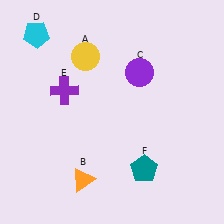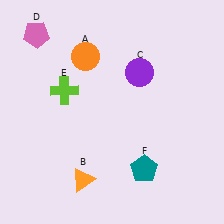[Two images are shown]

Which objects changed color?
A changed from yellow to orange. D changed from cyan to pink. E changed from purple to lime.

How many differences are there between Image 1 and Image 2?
There are 3 differences between the two images.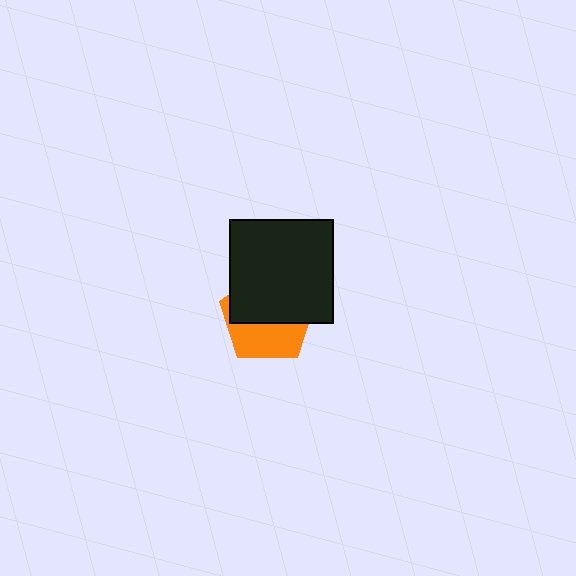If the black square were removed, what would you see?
You would see the complete orange pentagon.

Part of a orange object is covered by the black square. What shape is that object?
It is a pentagon.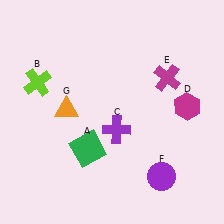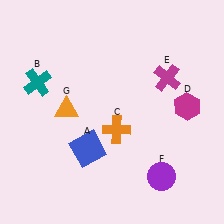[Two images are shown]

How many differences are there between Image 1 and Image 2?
There are 3 differences between the two images.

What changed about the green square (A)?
In Image 1, A is green. In Image 2, it changed to blue.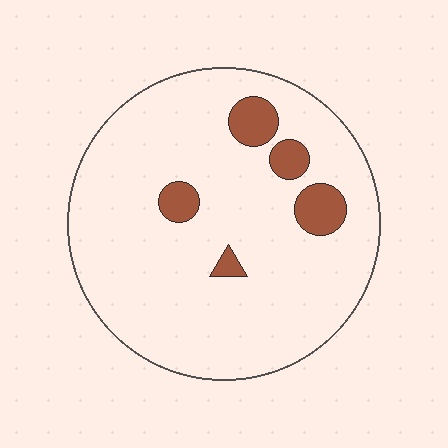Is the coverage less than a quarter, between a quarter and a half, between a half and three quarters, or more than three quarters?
Less than a quarter.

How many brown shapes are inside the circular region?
5.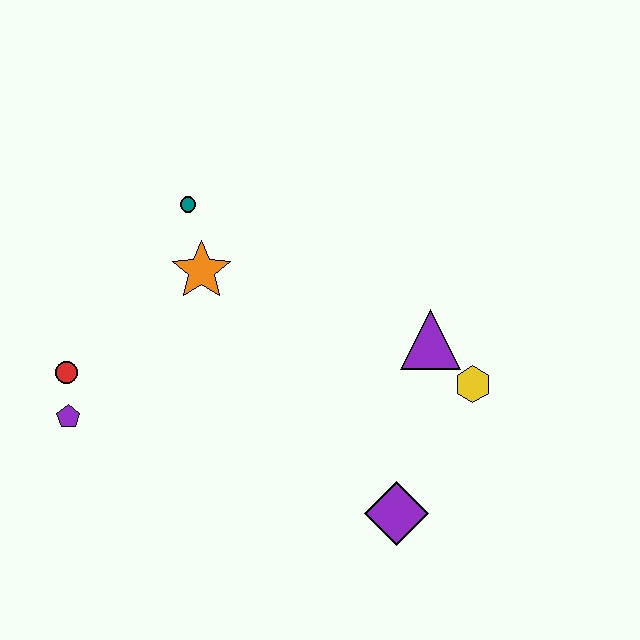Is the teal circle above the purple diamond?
Yes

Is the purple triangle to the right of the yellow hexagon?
No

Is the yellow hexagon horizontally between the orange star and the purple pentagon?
No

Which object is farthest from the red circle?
The yellow hexagon is farthest from the red circle.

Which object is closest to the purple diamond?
The yellow hexagon is closest to the purple diamond.